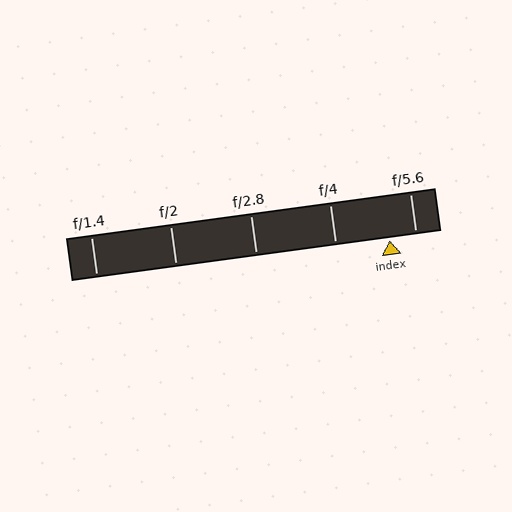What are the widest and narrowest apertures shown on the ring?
The widest aperture shown is f/1.4 and the narrowest is f/5.6.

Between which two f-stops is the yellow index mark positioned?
The index mark is between f/4 and f/5.6.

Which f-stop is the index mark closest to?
The index mark is closest to f/5.6.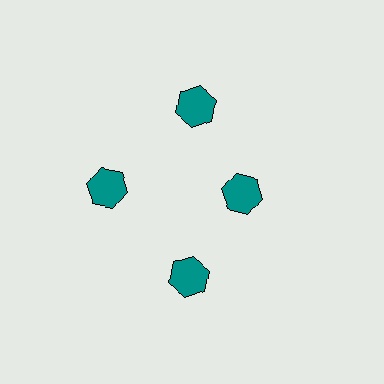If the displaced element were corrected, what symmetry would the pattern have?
It would have 4-fold rotational symmetry — the pattern would map onto itself every 90 degrees.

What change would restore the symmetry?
The symmetry would be restored by moving it outward, back onto the ring so that all 4 hexagons sit at equal angles and equal distance from the center.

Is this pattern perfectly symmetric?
No. The 4 teal hexagons are arranged in a ring, but one element near the 3 o'clock position is pulled inward toward the center, breaking the 4-fold rotational symmetry.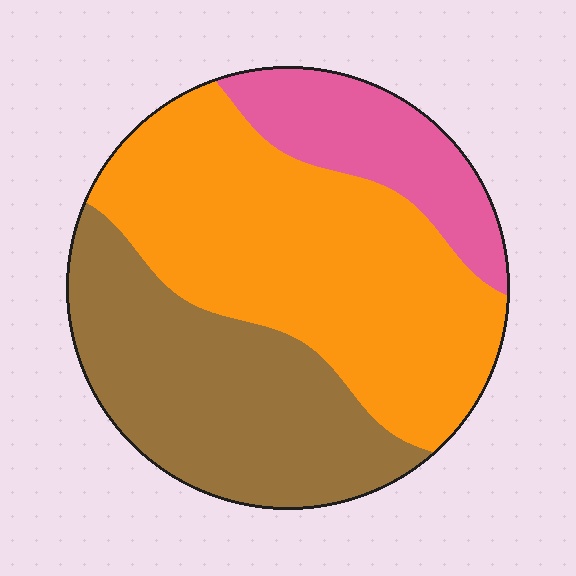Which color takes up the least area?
Pink, at roughly 15%.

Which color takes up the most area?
Orange, at roughly 50%.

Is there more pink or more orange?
Orange.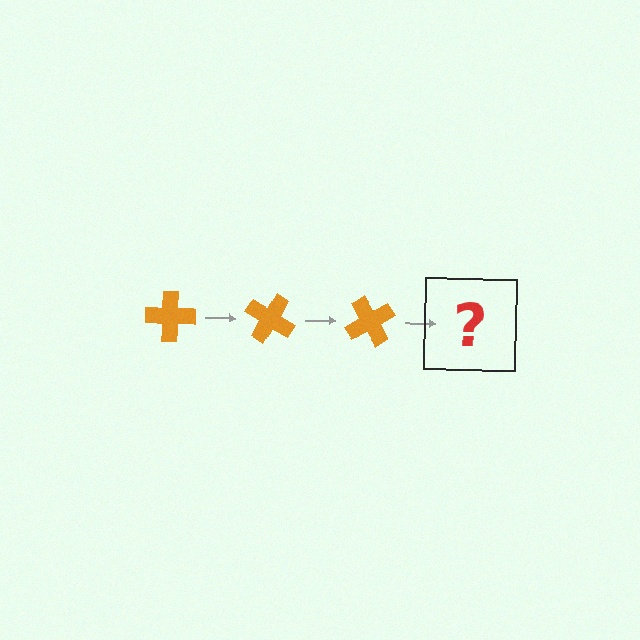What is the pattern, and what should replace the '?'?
The pattern is that the cross rotates 30 degrees each step. The '?' should be an orange cross rotated 90 degrees.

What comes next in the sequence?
The next element should be an orange cross rotated 90 degrees.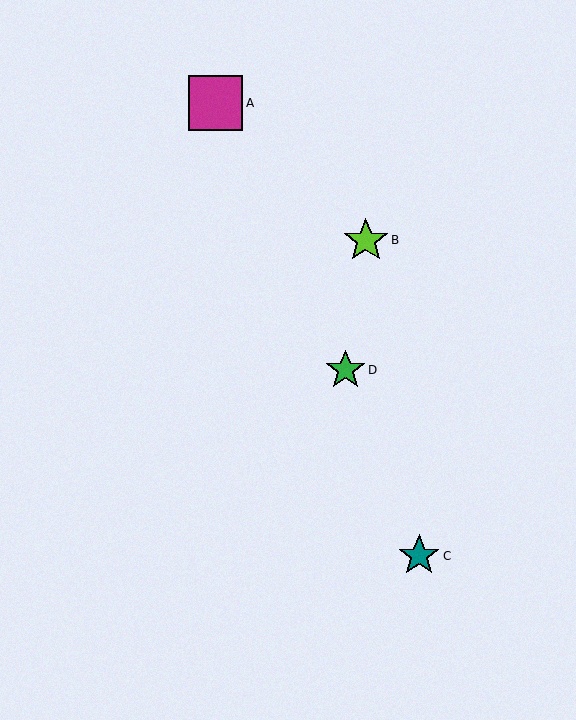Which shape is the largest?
The magenta square (labeled A) is the largest.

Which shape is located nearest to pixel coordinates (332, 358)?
The green star (labeled D) at (345, 370) is nearest to that location.